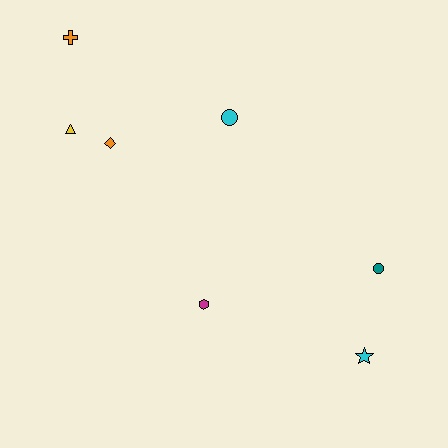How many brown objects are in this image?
There are no brown objects.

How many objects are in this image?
There are 7 objects.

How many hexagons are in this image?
There is 1 hexagon.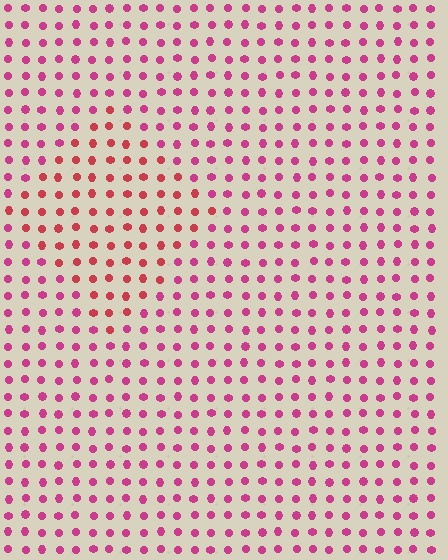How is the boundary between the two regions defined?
The boundary is defined purely by a slight shift in hue (about 27 degrees). Spacing, size, and orientation are identical on both sides.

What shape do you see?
I see a diamond.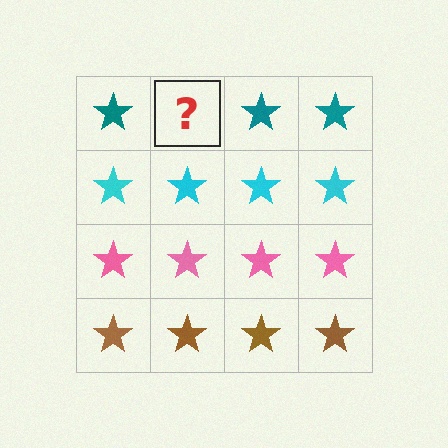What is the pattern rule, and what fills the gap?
The rule is that each row has a consistent color. The gap should be filled with a teal star.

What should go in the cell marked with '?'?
The missing cell should contain a teal star.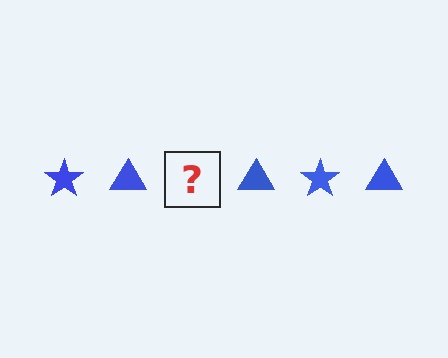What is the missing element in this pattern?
The missing element is a blue star.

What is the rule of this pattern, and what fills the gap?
The rule is that the pattern cycles through star, triangle shapes in blue. The gap should be filled with a blue star.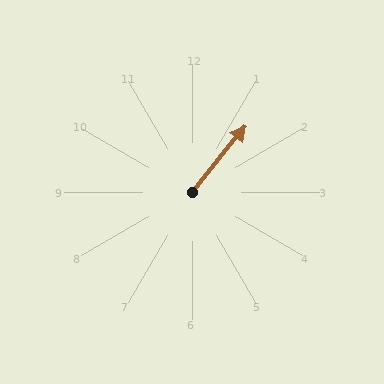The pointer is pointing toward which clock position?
Roughly 1 o'clock.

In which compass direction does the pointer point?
Northeast.